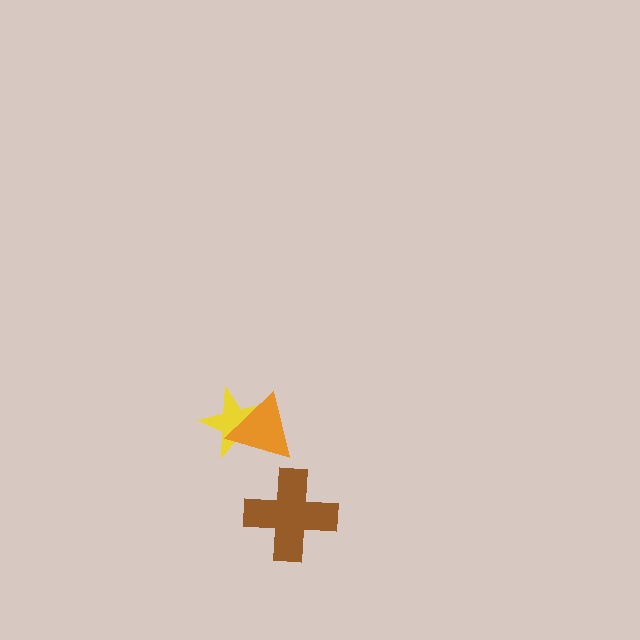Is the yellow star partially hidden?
Yes, it is partially covered by another shape.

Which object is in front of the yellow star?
The orange triangle is in front of the yellow star.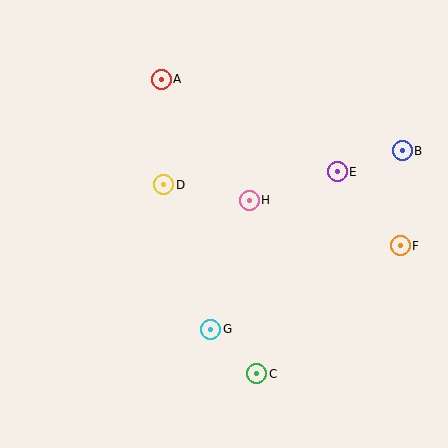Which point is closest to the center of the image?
Point H at (249, 200) is closest to the center.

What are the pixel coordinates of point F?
Point F is at (400, 246).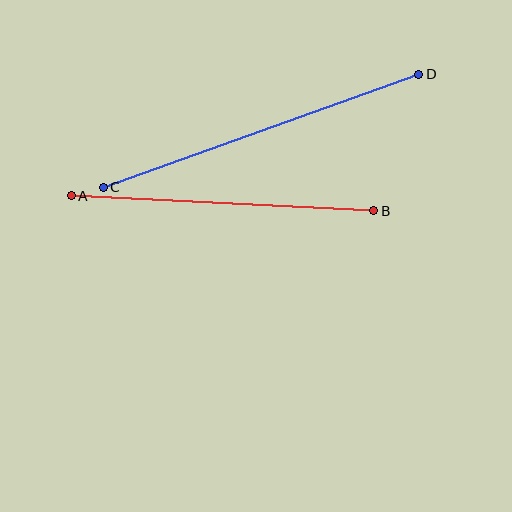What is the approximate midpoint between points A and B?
The midpoint is at approximately (223, 203) pixels.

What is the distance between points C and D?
The distance is approximately 335 pixels.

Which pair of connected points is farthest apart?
Points C and D are farthest apart.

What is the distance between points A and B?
The distance is approximately 303 pixels.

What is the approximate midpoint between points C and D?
The midpoint is at approximately (261, 131) pixels.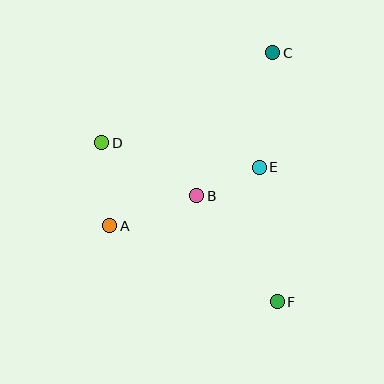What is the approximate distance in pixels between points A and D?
The distance between A and D is approximately 83 pixels.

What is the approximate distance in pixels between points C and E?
The distance between C and E is approximately 115 pixels.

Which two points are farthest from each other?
Points C and F are farthest from each other.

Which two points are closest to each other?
Points B and E are closest to each other.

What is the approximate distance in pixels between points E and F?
The distance between E and F is approximately 135 pixels.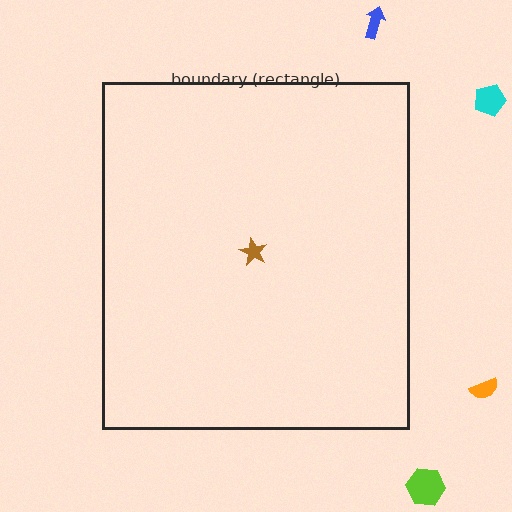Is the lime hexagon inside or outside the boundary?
Outside.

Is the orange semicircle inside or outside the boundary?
Outside.